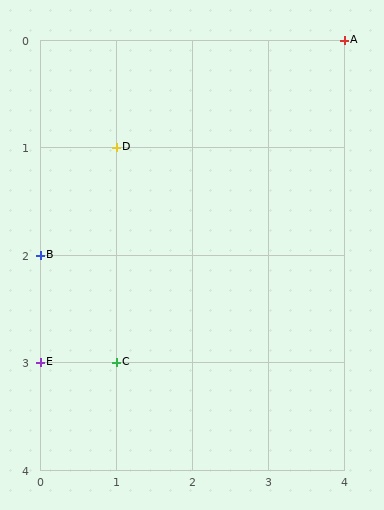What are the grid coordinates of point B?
Point B is at grid coordinates (0, 2).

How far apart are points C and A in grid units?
Points C and A are 3 columns and 3 rows apart (about 4.2 grid units diagonally).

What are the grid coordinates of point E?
Point E is at grid coordinates (0, 3).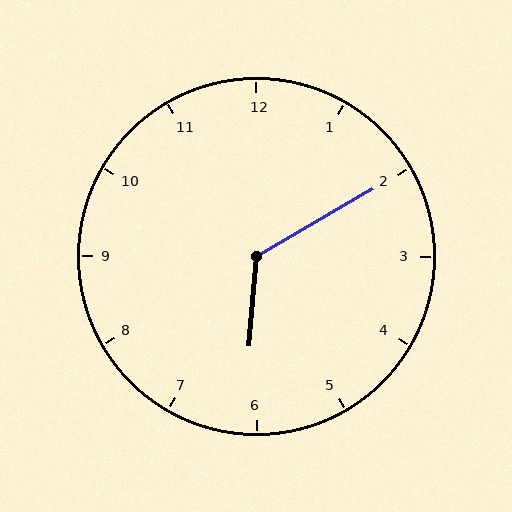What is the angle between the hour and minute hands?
Approximately 125 degrees.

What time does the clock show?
6:10.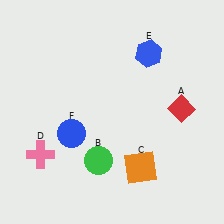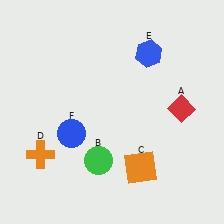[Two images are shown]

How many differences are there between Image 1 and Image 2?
There is 1 difference between the two images.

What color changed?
The cross (D) changed from pink in Image 1 to orange in Image 2.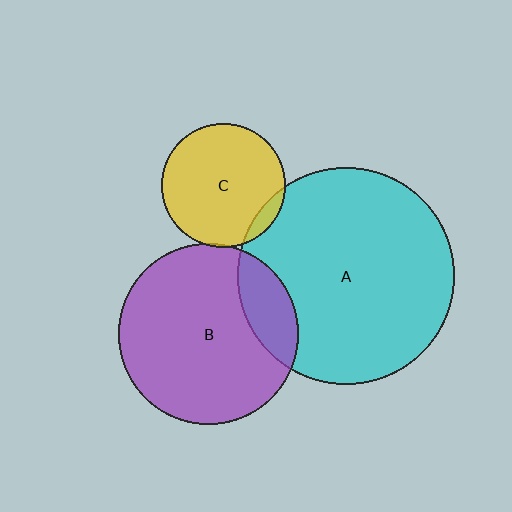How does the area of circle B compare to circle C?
Approximately 2.1 times.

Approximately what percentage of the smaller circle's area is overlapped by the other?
Approximately 5%.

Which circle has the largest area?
Circle A (cyan).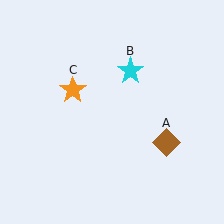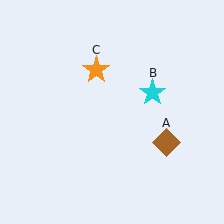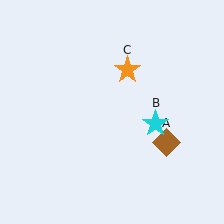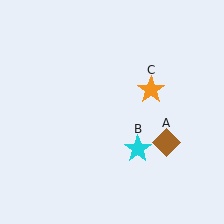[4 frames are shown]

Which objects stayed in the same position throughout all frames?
Brown diamond (object A) remained stationary.